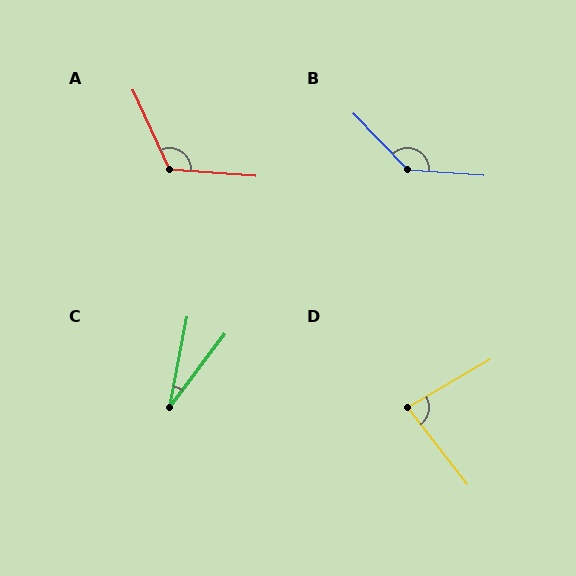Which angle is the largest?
B, at approximately 138 degrees.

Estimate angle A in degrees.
Approximately 119 degrees.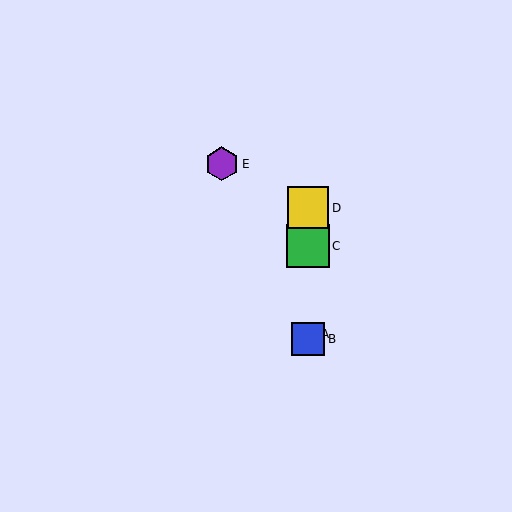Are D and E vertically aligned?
No, D is at x≈308 and E is at x≈222.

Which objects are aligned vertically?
Objects A, B, C, D are aligned vertically.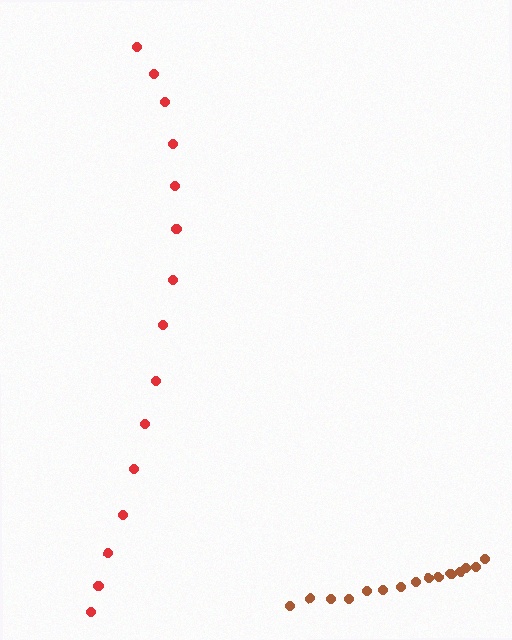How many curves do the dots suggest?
There are 2 distinct paths.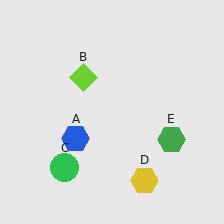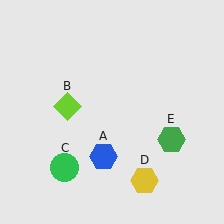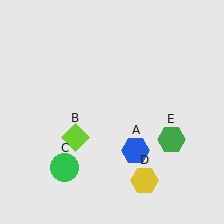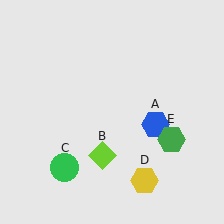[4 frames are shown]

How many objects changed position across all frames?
2 objects changed position: blue hexagon (object A), lime diamond (object B).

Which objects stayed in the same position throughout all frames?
Green circle (object C) and yellow hexagon (object D) and green hexagon (object E) remained stationary.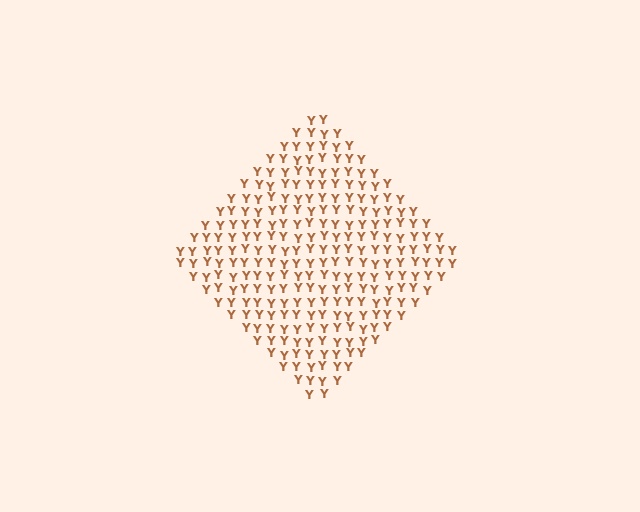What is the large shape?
The large shape is a diamond.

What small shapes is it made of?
It is made of small letter Y's.